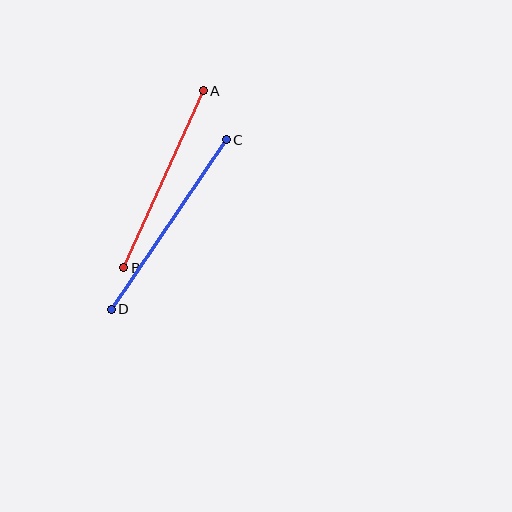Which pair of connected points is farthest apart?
Points C and D are farthest apart.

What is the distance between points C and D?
The distance is approximately 205 pixels.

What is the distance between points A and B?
The distance is approximately 194 pixels.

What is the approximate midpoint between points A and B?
The midpoint is at approximately (164, 179) pixels.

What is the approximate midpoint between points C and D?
The midpoint is at approximately (169, 224) pixels.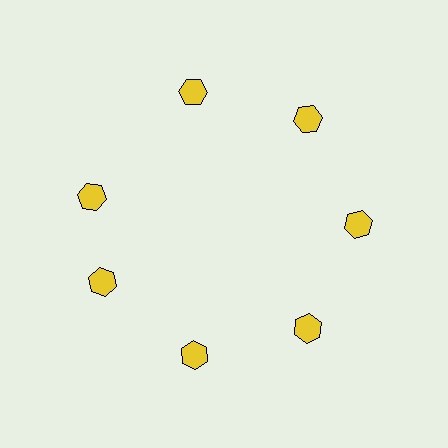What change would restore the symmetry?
The symmetry would be restored by rotating it back into even spacing with its neighbors so that all 7 hexagons sit at equal angles and equal distance from the center.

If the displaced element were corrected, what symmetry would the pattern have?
It would have 7-fold rotational symmetry — the pattern would map onto itself every 51 degrees.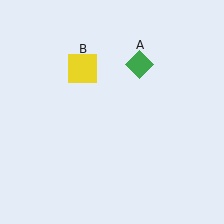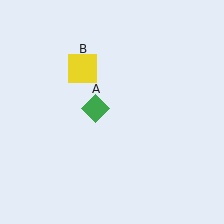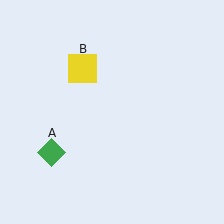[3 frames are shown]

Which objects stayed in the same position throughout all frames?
Yellow square (object B) remained stationary.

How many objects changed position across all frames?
1 object changed position: green diamond (object A).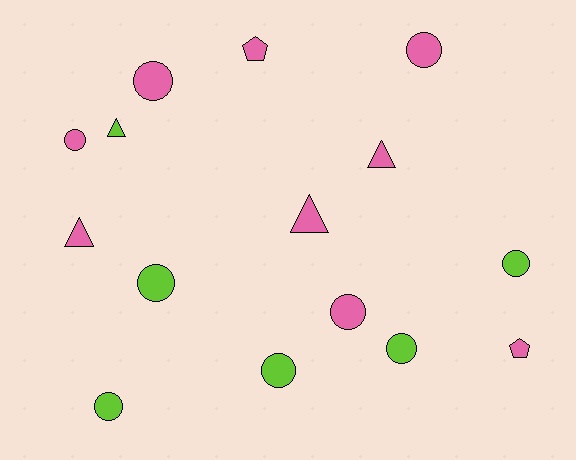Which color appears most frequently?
Pink, with 9 objects.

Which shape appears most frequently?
Circle, with 9 objects.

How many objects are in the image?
There are 15 objects.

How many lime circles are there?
There are 5 lime circles.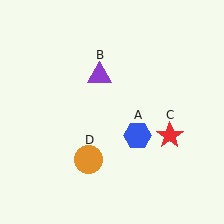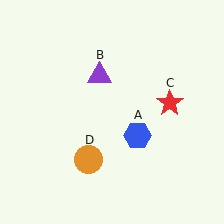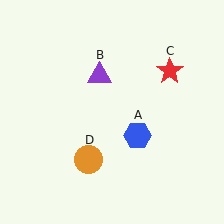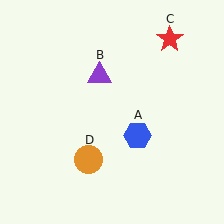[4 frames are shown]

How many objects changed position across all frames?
1 object changed position: red star (object C).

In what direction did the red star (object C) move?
The red star (object C) moved up.